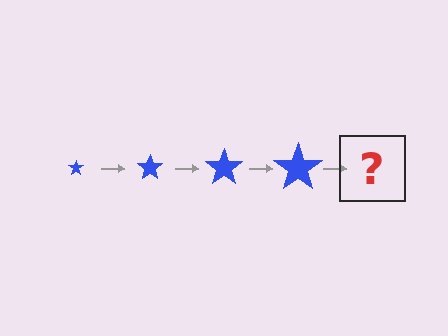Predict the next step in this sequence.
The next step is a blue star, larger than the previous one.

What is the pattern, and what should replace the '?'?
The pattern is that the star gets progressively larger each step. The '?' should be a blue star, larger than the previous one.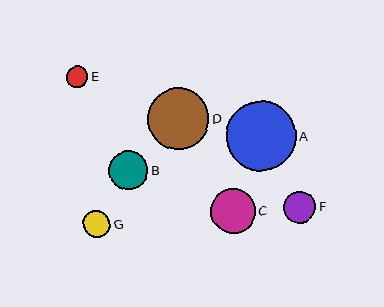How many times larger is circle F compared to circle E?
Circle F is approximately 1.5 times the size of circle E.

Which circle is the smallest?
Circle E is the smallest with a size of approximately 22 pixels.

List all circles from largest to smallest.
From largest to smallest: A, D, C, B, F, G, E.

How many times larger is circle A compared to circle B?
Circle A is approximately 1.8 times the size of circle B.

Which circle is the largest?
Circle A is the largest with a size of approximately 69 pixels.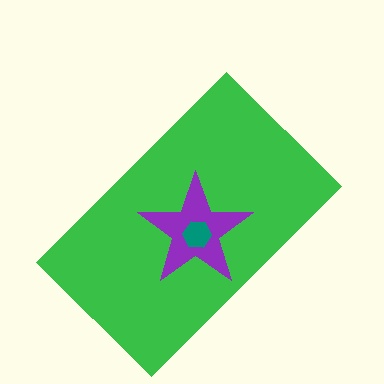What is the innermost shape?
The teal hexagon.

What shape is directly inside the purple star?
The teal hexagon.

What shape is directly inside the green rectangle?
The purple star.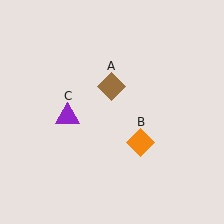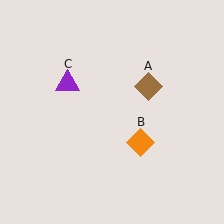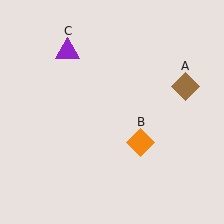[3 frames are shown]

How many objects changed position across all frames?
2 objects changed position: brown diamond (object A), purple triangle (object C).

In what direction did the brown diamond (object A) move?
The brown diamond (object A) moved right.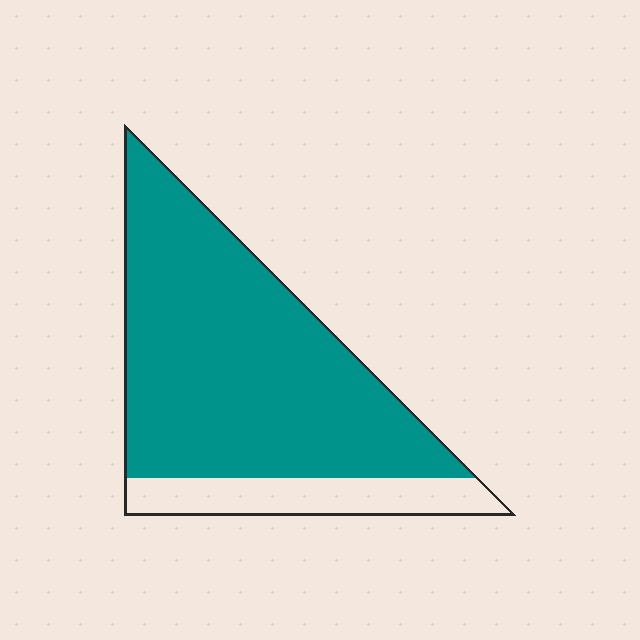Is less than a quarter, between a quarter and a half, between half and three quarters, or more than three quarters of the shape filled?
More than three quarters.